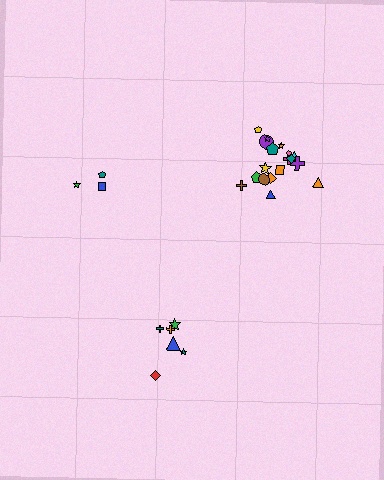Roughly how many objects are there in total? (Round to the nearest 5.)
Roughly 25 objects in total.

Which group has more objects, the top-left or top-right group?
The top-right group.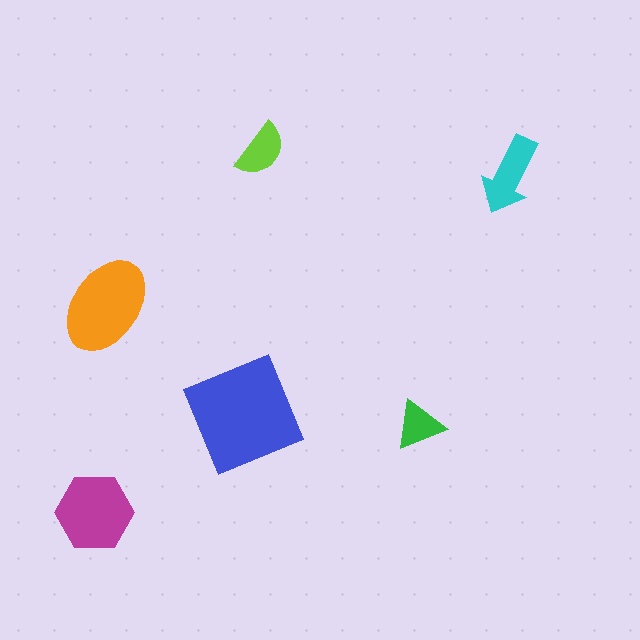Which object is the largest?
The blue square.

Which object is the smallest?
The green triangle.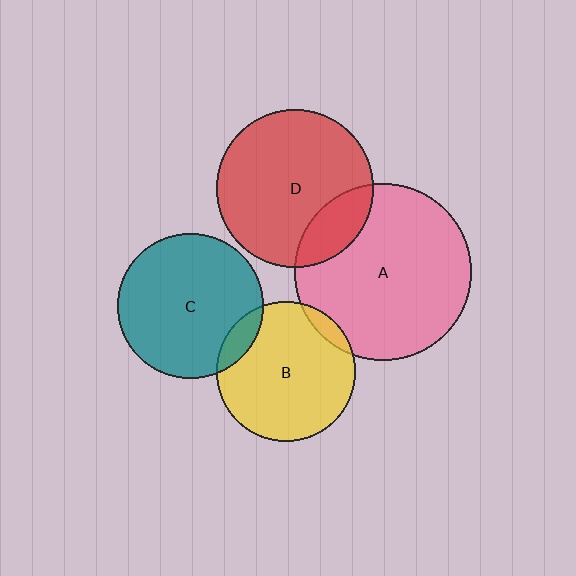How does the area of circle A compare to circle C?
Approximately 1.5 times.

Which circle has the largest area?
Circle A (pink).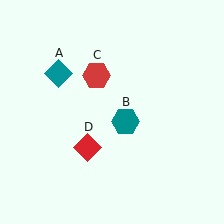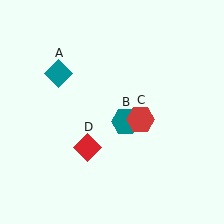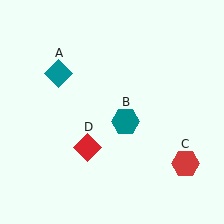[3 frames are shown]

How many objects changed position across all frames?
1 object changed position: red hexagon (object C).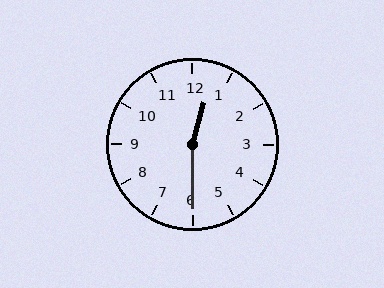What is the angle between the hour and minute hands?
Approximately 165 degrees.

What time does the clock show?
12:30.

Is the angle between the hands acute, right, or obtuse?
It is obtuse.